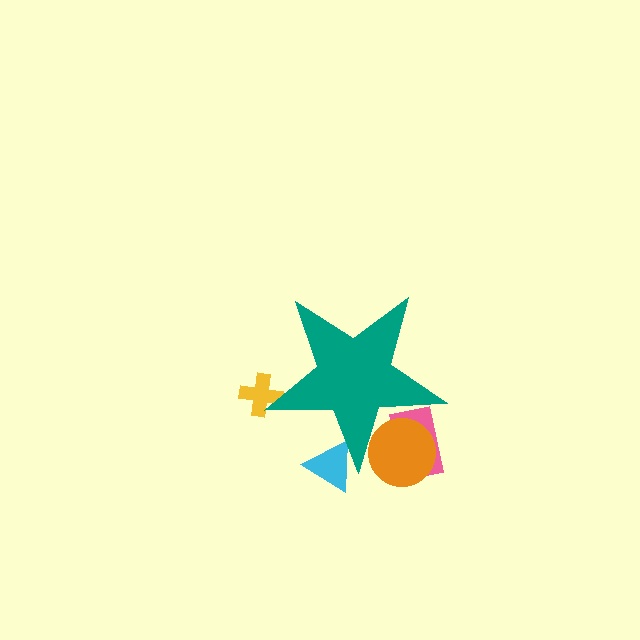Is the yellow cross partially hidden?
Yes, the yellow cross is partially hidden behind the teal star.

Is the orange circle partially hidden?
Yes, the orange circle is partially hidden behind the teal star.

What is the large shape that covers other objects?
A teal star.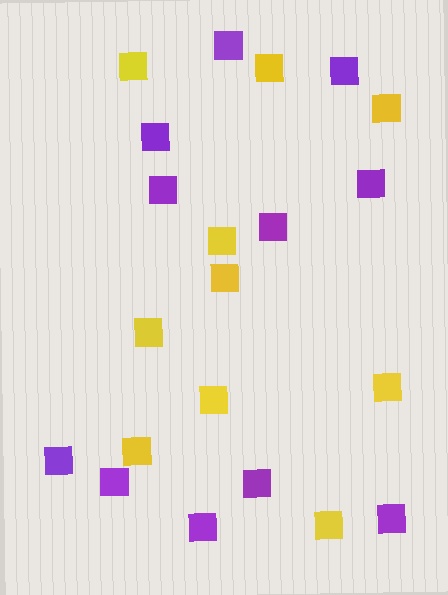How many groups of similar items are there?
There are 2 groups: one group of yellow squares (10) and one group of purple squares (11).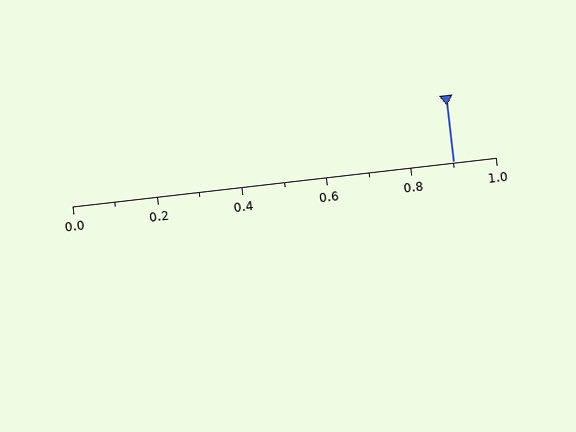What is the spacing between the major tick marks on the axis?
The major ticks are spaced 0.2 apart.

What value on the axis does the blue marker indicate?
The marker indicates approximately 0.9.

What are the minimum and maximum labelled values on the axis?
The axis runs from 0.0 to 1.0.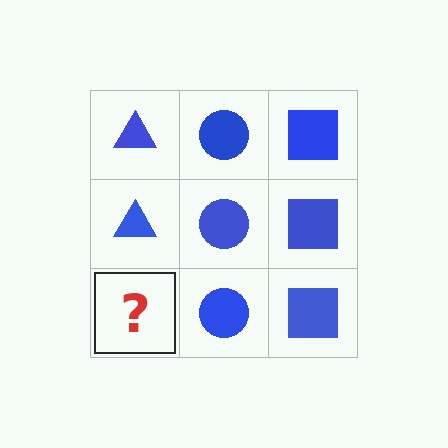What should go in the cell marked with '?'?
The missing cell should contain a blue triangle.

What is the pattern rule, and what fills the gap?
The rule is that each column has a consistent shape. The gap should be filled with a blue triangle.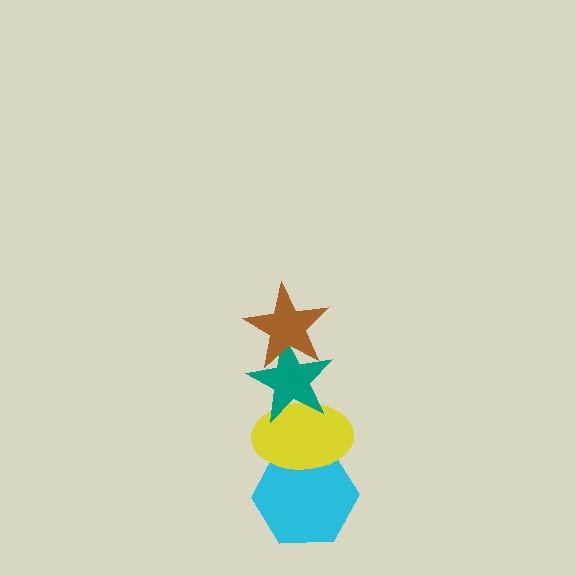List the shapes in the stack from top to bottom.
From top to bottom: the brown star, the teal star, the yellow ellipse, the cyan hexagon.